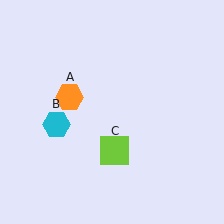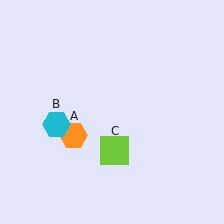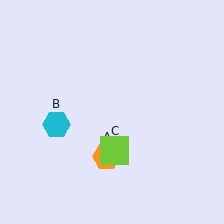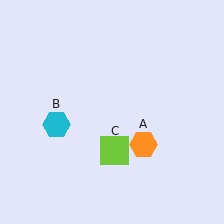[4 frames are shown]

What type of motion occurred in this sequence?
The orange hexagon (object A) rotated counterclockwise around the center of the scene.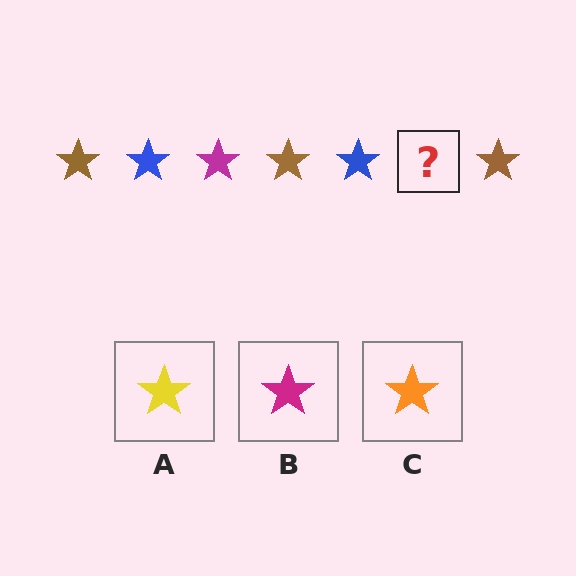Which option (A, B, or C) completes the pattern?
B.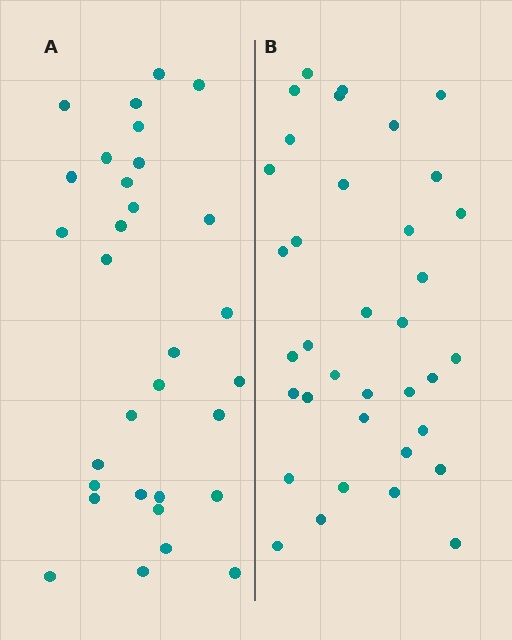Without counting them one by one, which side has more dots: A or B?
Region B (the right region) has more dots.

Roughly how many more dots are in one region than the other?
Region B has about 5 more dots than region A.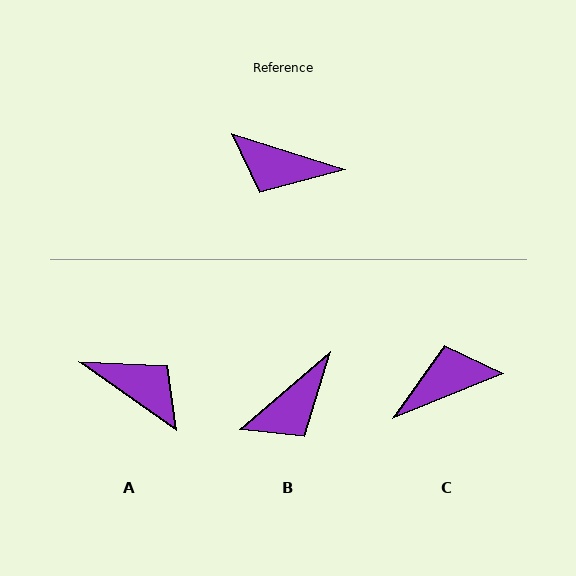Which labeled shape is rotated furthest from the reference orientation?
A, about 163 degrees away.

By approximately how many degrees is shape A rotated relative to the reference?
Approximately 163 degrees counter-clockwise.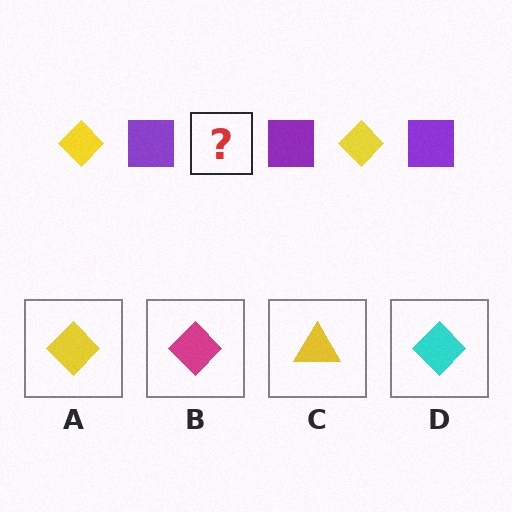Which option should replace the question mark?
Option A.